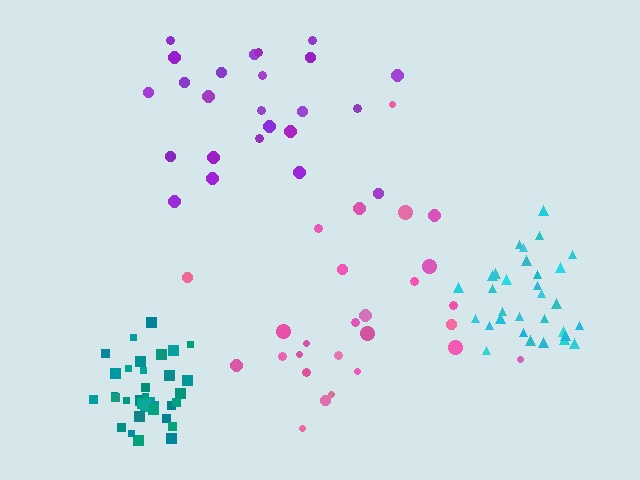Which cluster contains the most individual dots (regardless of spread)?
Teal (35).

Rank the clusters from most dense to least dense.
teal, cyan, purple, pink.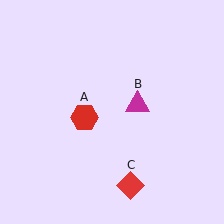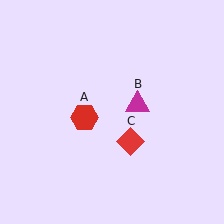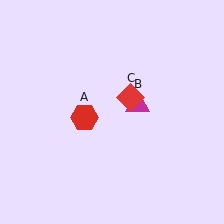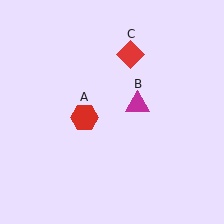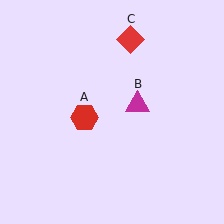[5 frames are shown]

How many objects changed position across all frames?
1 object changed position: red diamond (object C).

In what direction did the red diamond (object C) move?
The red diamond (object C) moved up.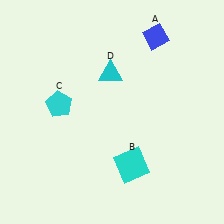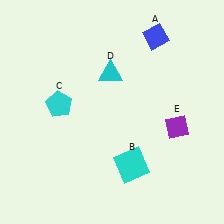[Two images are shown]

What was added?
A purple diamond (E) was added in Image 2.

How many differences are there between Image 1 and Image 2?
There is 1 difference between the two images.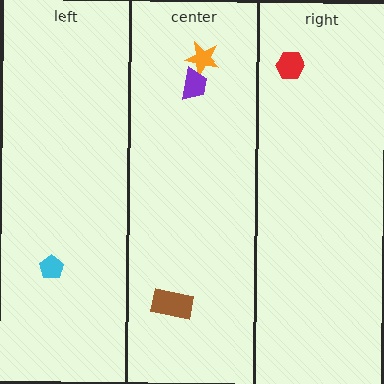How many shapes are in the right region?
1.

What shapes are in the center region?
The orange star, the purple trapezoid, the brown rectangle.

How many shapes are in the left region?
1.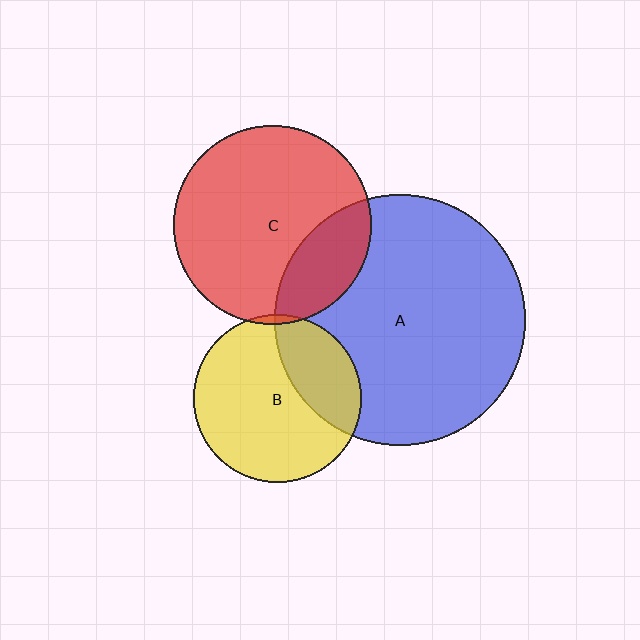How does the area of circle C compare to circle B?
Approximately 1.4 times.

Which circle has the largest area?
Circle A (blue).